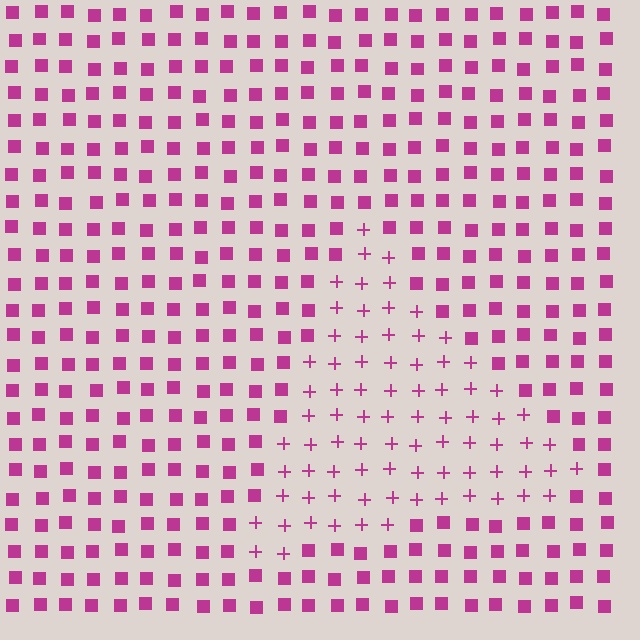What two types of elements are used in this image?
The image uses plus signs inside the triangle region and squares outside it.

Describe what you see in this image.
The image is filled with small magenta elements arranged in a uniform grid. A triangle-shaped region contains plus signs, while the surrounding area contains squares. The boundary is defined purely by the change in element shape.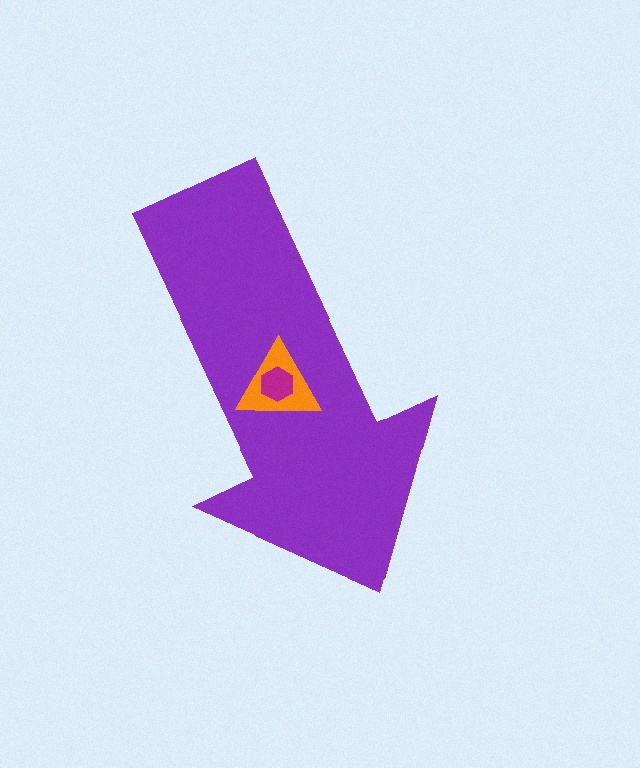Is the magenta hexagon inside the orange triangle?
Yes.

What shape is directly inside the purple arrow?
The orange triangle.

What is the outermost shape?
The purple arrow.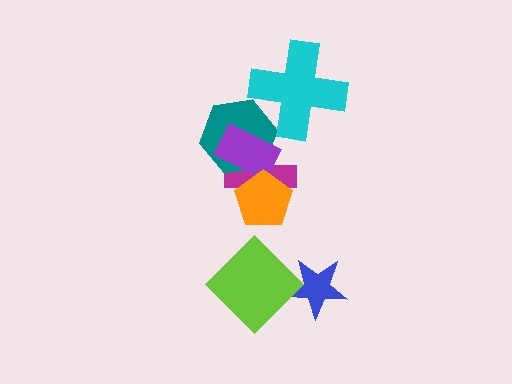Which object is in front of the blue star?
The lime diamond is in front of the blue star.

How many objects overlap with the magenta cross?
3 objects overlap with the magenta cross.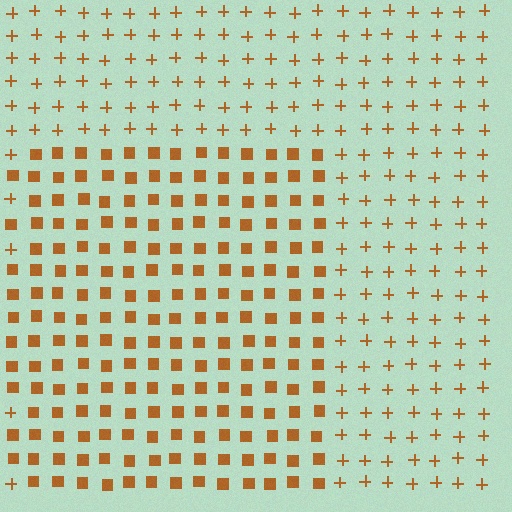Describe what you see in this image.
The image is filled with small brown elements arranged in a uniform grid. A rectangle-shaped region contains squares, while the surrounding area contains plus signs. The boundary is defined purely by the change in element shape.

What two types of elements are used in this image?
The image uses squares inside the rectangle region and plus signs outside it.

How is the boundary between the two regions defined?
The boundary is defined by a change in element shape: squares inside vs. plus signs outside. All elements share the same color and spacing.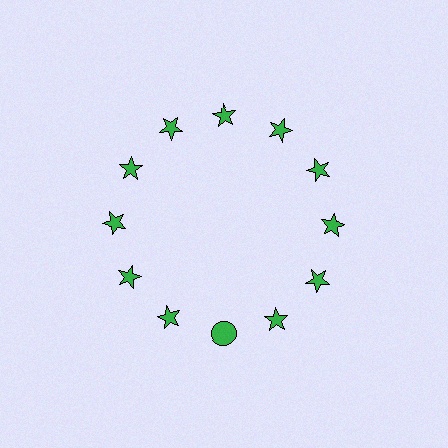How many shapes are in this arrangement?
There are 12 shapes arranged in a ring pattern.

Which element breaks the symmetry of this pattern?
The green circle at roughly the 6 o'clock position breaks the symmetry. All other shapes are green stars.